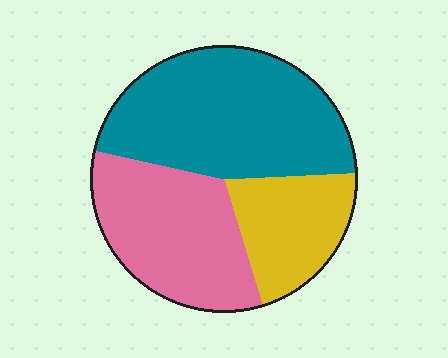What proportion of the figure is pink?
Pink takes up about one third (1/3) of the figure.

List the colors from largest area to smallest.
From largest to smallest: teal, pink, yellow.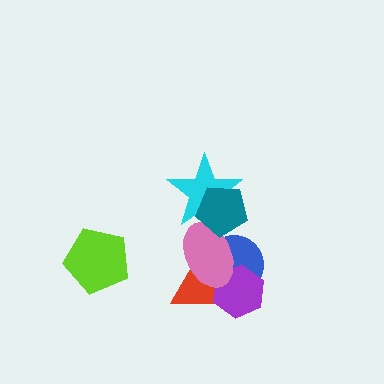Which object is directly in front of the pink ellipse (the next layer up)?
The cyan star is directly in front of the pink ellipse.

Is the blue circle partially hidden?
Yes, it is partially covered by another shape.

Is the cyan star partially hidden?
Yes, it is partially covered by another shape.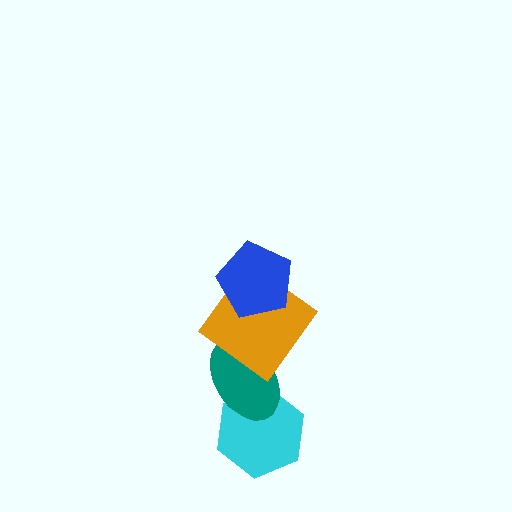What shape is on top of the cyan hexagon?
The teal ellipse is on top of the cyan hexagon.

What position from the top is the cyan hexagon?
The cyan hexagon is 4th from the top.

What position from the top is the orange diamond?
The orange diamond is 2nd from the top.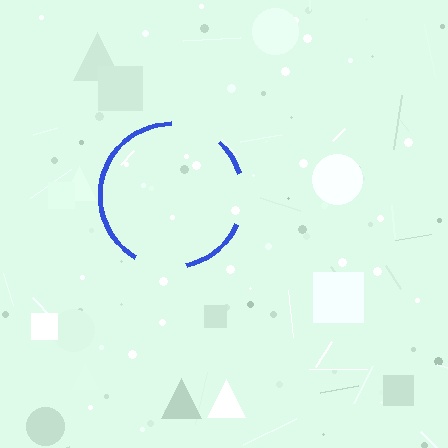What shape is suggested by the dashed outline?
The dashed outline suggests a circle.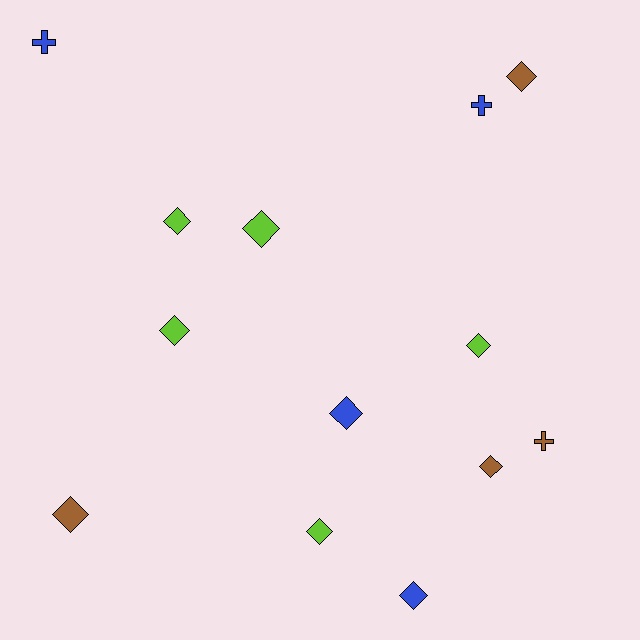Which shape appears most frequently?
Diamond, with 10 objects.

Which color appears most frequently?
Lime, with 5 objects.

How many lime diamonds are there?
There are 5 lime diamonds.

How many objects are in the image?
There are 13 objects.